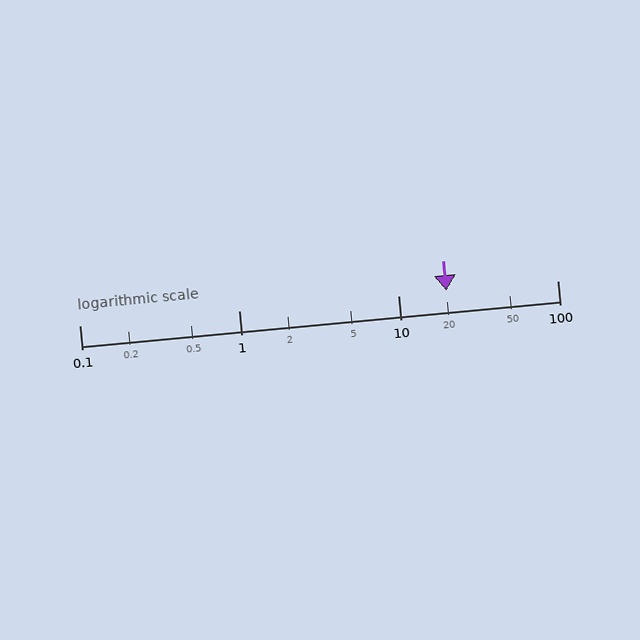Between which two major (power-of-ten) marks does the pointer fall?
The pointer is between 10 and 100.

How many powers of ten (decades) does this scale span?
The scale spans 3 decades, from 0.1 to 100.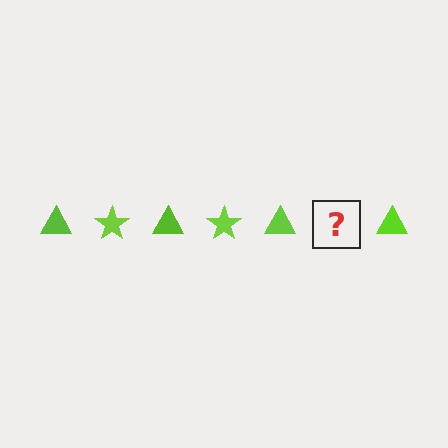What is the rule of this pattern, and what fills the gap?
The rule is that the pattern cycles through triangle, star shapes in lime. The gap should be filled with a lime star.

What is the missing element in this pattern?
The missing element is a lime star.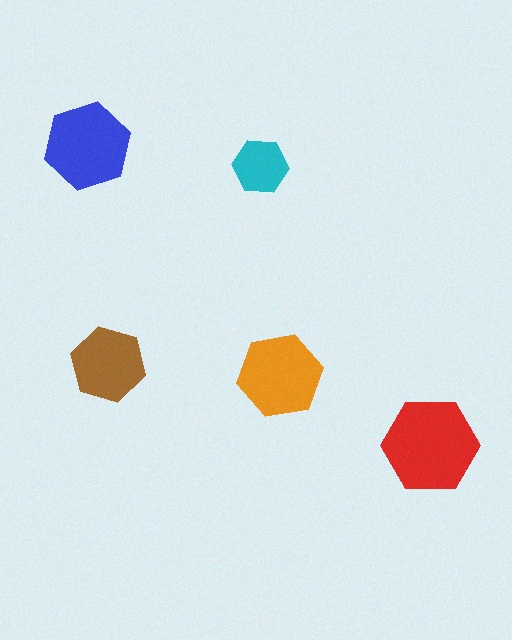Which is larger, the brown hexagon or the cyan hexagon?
The brown one.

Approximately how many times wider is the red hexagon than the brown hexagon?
About 1.5 times wider.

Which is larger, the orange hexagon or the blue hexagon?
The blue one.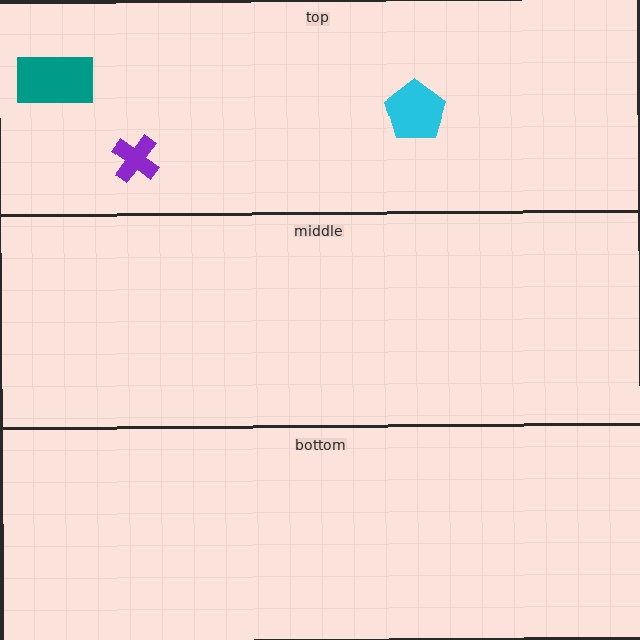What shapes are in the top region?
The purple cross, the cyan pentagon, the teal rectangle.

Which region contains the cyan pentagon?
The top region.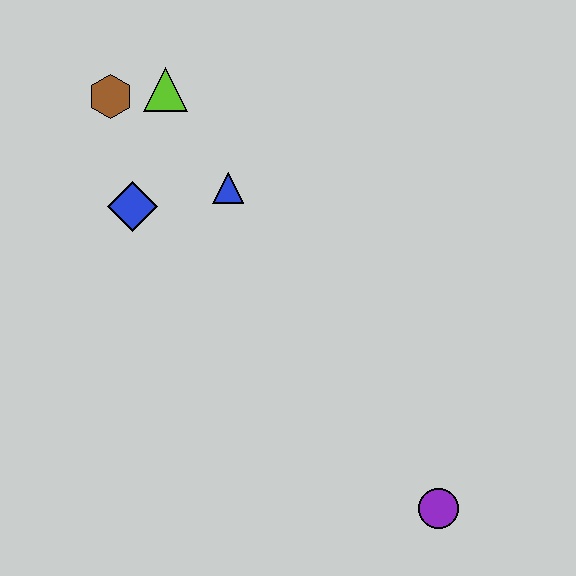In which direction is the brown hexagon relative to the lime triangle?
The brown hexagon is to the left of the lime triangle.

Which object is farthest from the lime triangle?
The purple circle is farthest from the lime triangle.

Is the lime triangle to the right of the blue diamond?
Yes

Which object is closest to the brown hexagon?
The lime triangle is closest to the brown hexagon.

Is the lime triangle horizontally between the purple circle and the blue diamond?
Yes